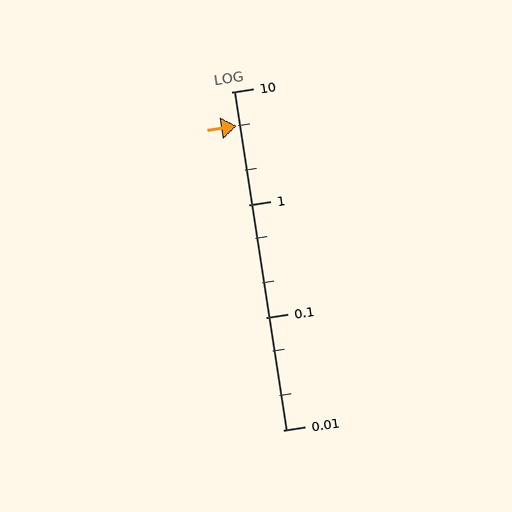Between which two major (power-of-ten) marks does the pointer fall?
The pointer is between 1 and 10.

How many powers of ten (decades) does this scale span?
The scale spans 3 decades, from 0.01 to 10.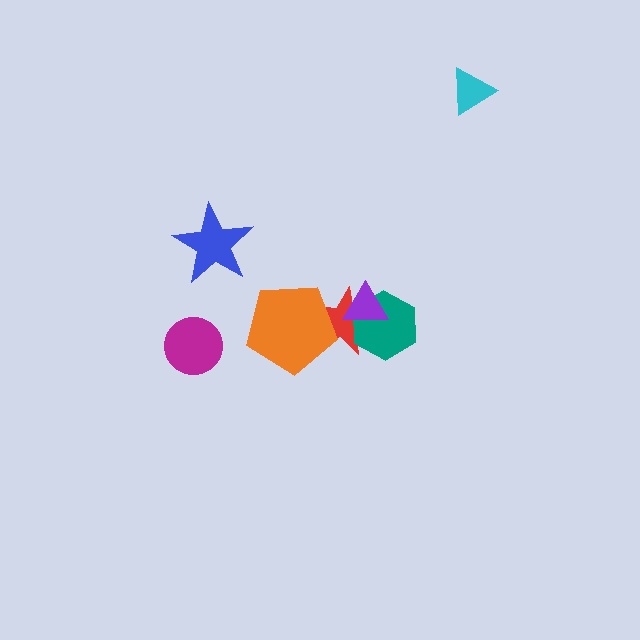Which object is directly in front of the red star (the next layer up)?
The teal hexagon is directly in front of the red star.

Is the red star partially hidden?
Yes, it is partially covered by another shape.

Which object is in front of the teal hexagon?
The purple triangle is in front of the teal hexagon.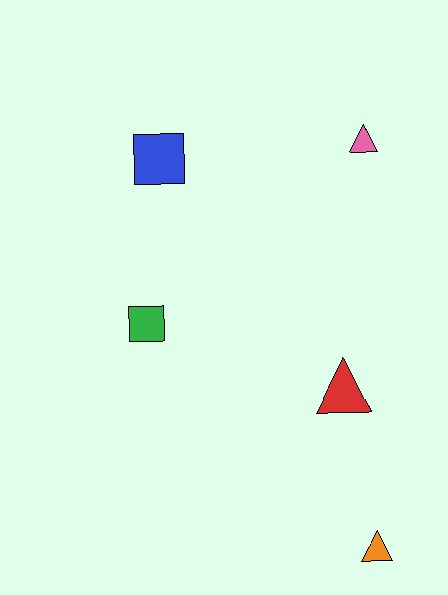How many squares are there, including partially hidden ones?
There are 2 squares.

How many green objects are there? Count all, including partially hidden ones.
There is 1 green object.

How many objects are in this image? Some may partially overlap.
There are 5 objects.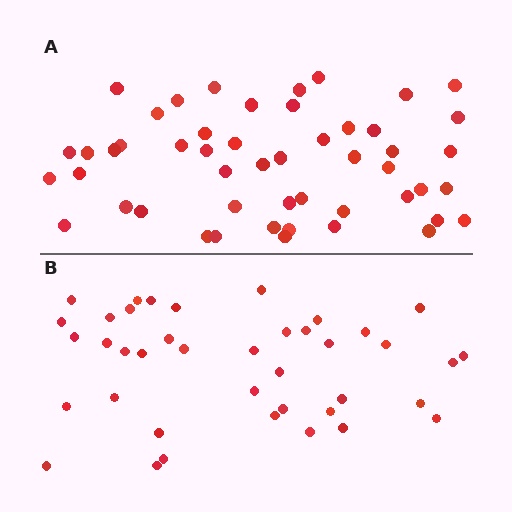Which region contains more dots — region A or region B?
Region A (the top region) has more dots.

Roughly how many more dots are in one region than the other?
Region A has roughly 10 or so more dots than region B.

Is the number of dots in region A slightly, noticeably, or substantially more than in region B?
Region A has noticeably more, but not dramatically so. The ratio is roughly 1.2 to 1.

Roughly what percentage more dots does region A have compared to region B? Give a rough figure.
About 25% more.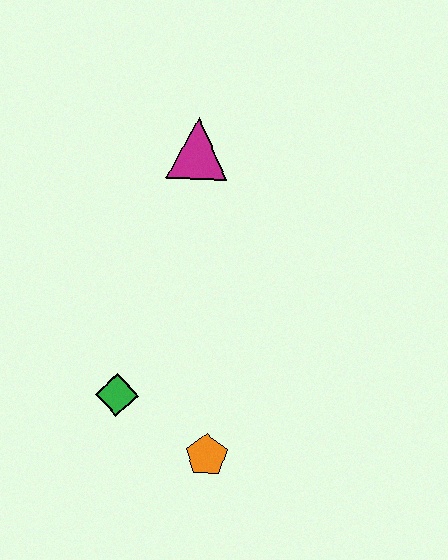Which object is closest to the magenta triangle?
The green diamond is closest to the magenta triangle.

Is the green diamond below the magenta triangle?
Yes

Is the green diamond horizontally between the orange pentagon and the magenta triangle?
No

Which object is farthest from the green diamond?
The magenta triangle is farthest from the green diamond.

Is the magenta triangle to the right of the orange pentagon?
No